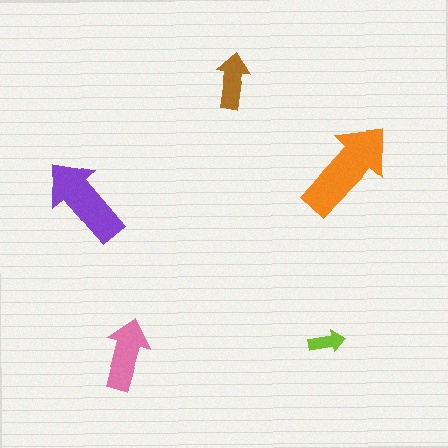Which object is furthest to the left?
The purple arrow is leftmost.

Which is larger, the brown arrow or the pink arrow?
The pink one.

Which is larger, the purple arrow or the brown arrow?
The purple one.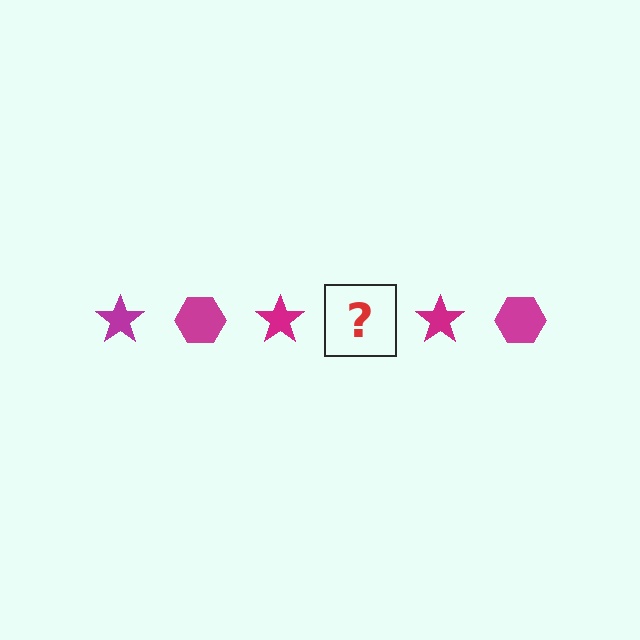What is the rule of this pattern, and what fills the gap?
The rule is that the pattern cycles through star, hexagon shapes in magenta. The gap should be filled with a magenta hexagon.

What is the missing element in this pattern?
The missing element is a magenta hexagon.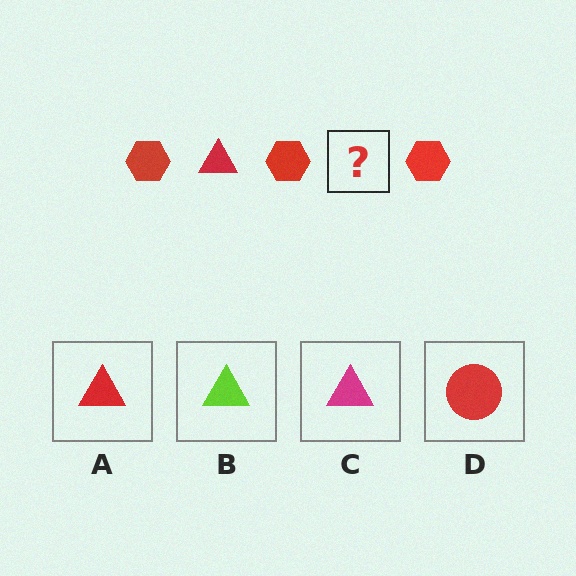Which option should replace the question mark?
Option A.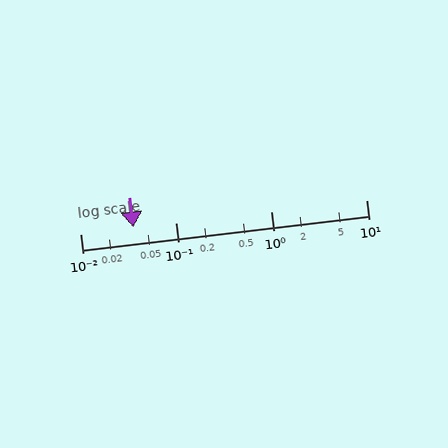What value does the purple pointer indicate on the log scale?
The pointer indicates approximately 0.036.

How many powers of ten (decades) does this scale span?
The scale spans 3 decades, from 0.01 to 10.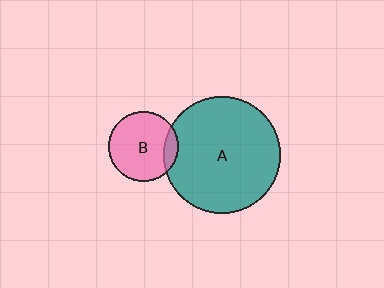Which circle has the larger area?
Circle A (teal).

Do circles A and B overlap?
Yes.